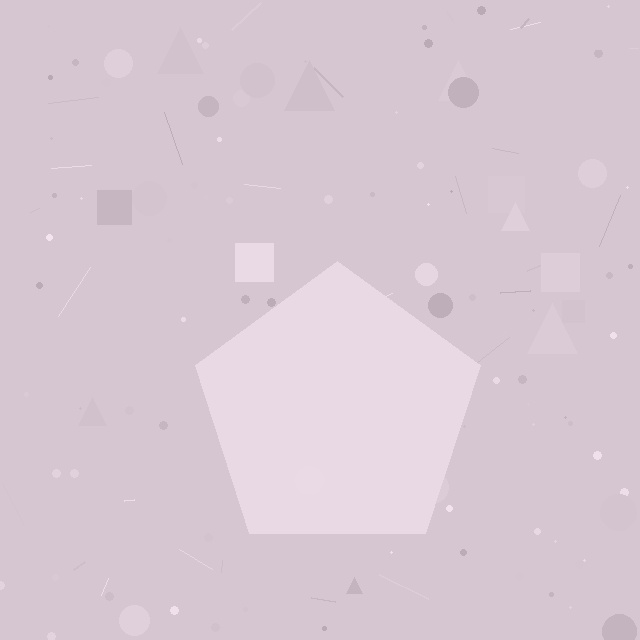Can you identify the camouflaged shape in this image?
The camouflaged shape is a pentagon.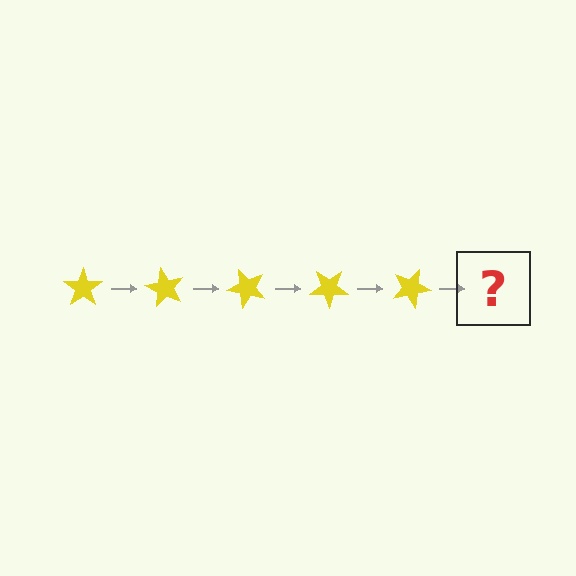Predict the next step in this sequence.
The next step is a yellow star rotated 300 degrees.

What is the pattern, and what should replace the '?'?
The pattern is that the star rotates 60 degrees each step. The '?' should be a yellow star rotated 300 degrees.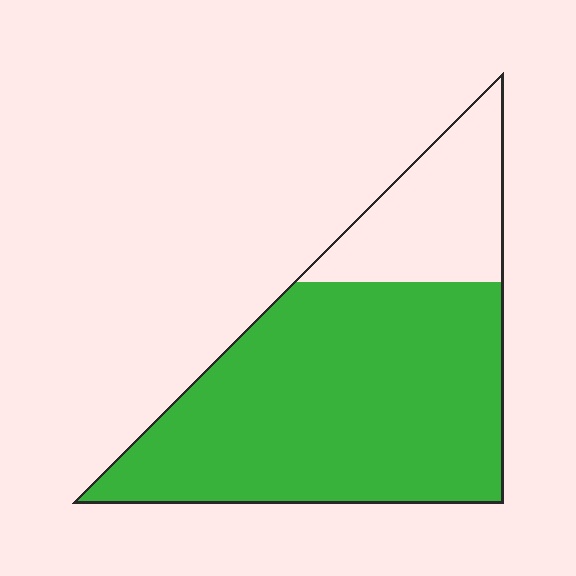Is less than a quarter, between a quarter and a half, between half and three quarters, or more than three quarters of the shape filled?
More than three quarters.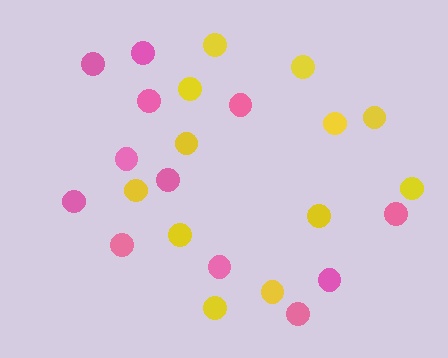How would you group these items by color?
There are 2 groups: one group of yellow circles (12) and one group of pink circles (12).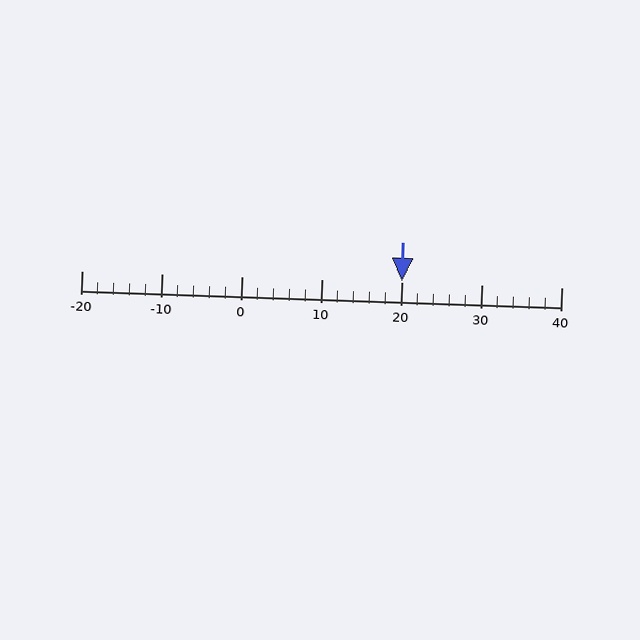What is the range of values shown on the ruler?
The ruler shows values from -20 to 40.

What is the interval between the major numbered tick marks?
The major tick marks are spaced 10 units apart.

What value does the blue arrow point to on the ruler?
The blue arrow points to approximately 20.